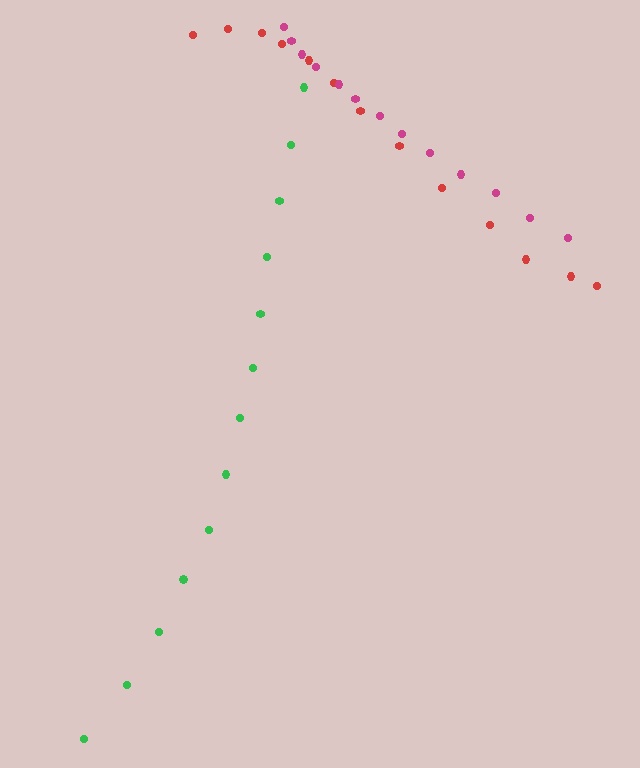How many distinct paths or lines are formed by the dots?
There are 3 distinct paths.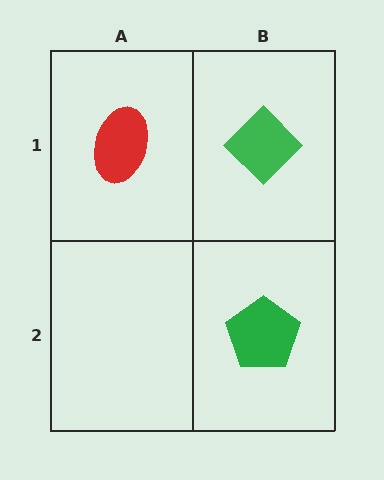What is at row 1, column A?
A red ellipse.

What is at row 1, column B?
A green diamond.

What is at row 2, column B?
A green pentagon.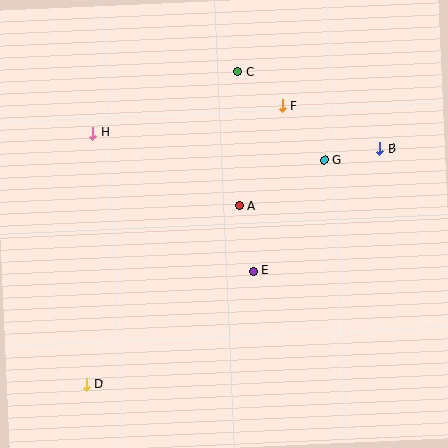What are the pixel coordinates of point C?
Point C is at (238, 72).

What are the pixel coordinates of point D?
Point D is at (86, 385).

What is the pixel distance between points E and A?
The distance between E and A is 67 pixels.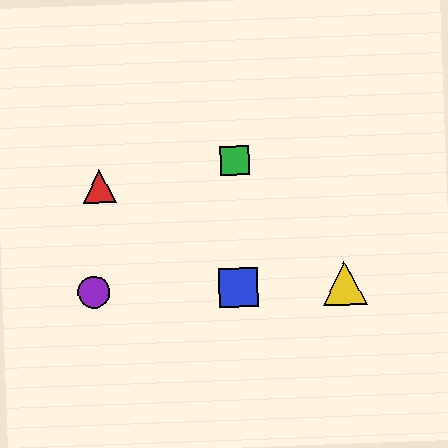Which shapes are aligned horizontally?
The blue square, the yellow triangle, the purple circle are aligned horizontally.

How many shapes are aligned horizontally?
3 shapes (the blue square, the yellow triangle, the purple circle) are aligned horizontally.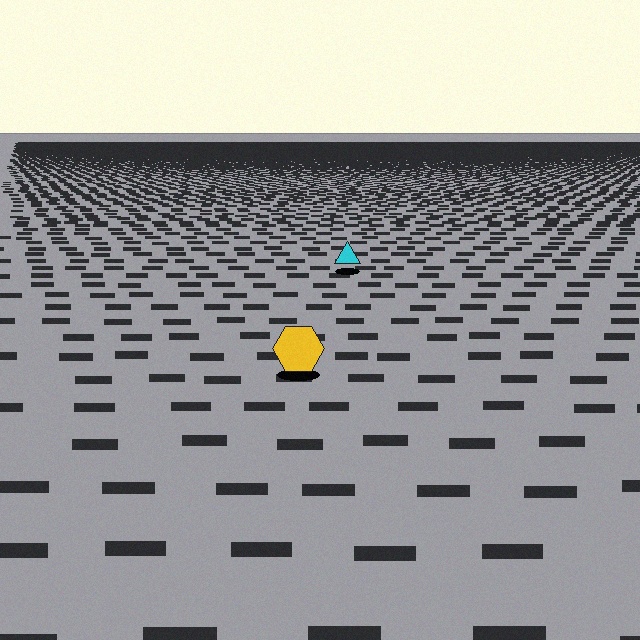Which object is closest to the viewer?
The yellow hexagon is closest. The texture marks near it are larger and more spread out.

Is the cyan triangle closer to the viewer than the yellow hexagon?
No. The yellow hexagon is closer — you can tell from the texture gradient: the ground texture is coarser near it.